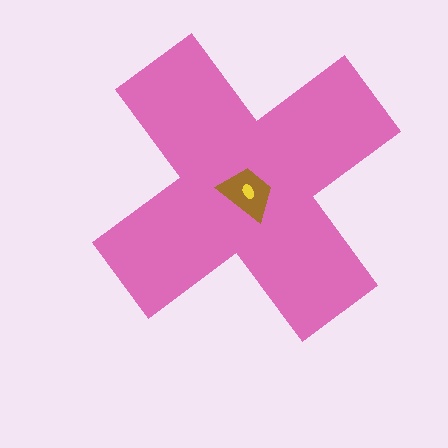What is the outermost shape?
The pink cross.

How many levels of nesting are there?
3.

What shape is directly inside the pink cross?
The brown trapezoid.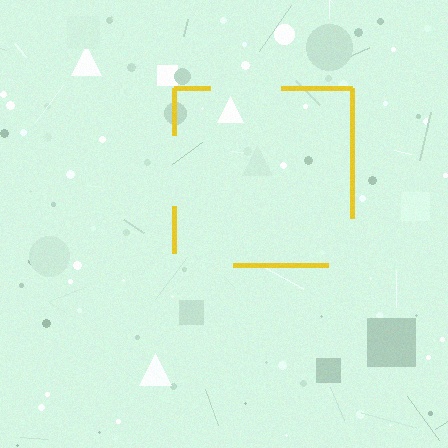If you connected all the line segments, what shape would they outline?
They would outline a square.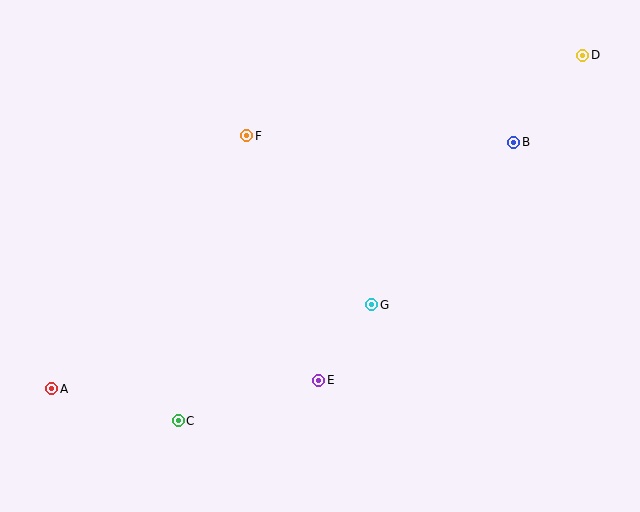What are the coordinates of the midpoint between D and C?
The midpoint between D and C is at (381, 238).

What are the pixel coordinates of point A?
Point A is at (51, 389).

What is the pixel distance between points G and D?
The distance between G and D is 327 pixels.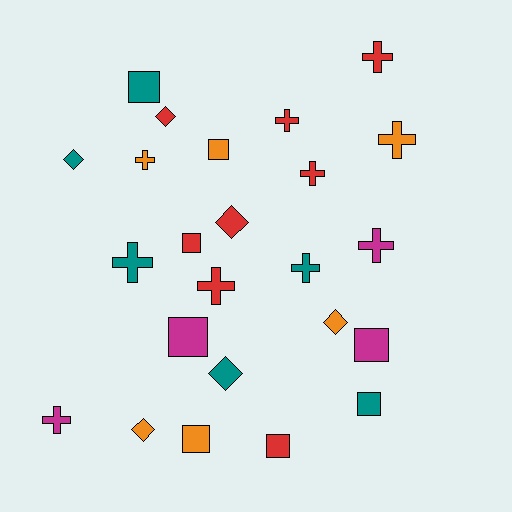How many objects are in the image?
There are 24 objects.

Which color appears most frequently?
Red, with 8 objects.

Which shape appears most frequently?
Cross, with 10 objects.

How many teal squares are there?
There are 2 teal squares.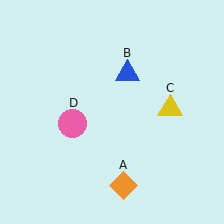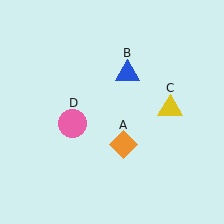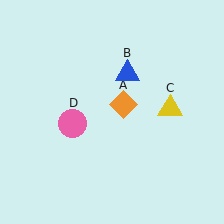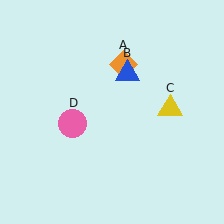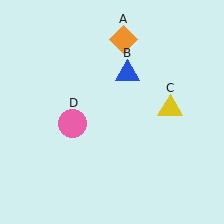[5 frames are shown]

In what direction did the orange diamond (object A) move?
The orange diamond (object A) moved up.